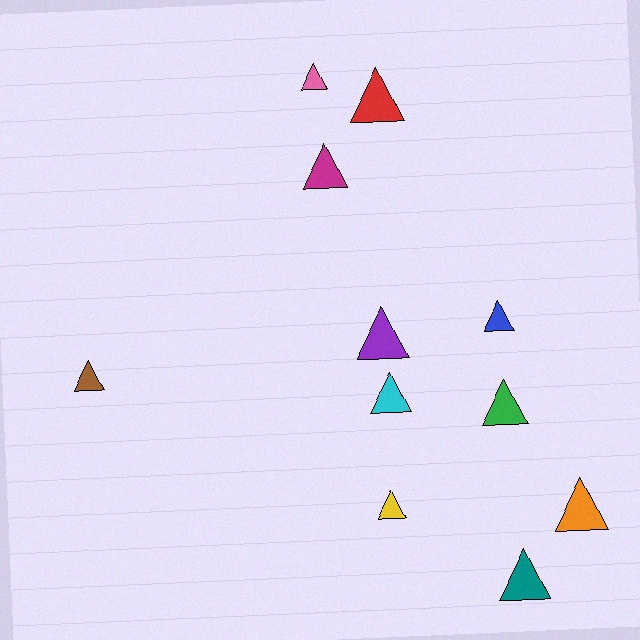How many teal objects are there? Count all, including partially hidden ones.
There is 1 teal object.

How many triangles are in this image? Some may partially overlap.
There are 11 triangles.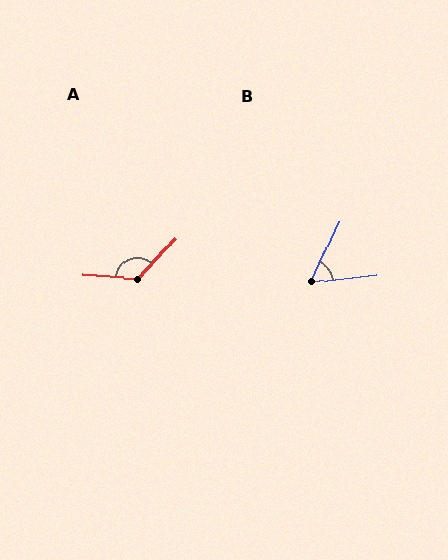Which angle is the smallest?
B, at approximately 60 degrees.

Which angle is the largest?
A, at approximately 129 degrees.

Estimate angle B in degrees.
Approximately 60 degrees.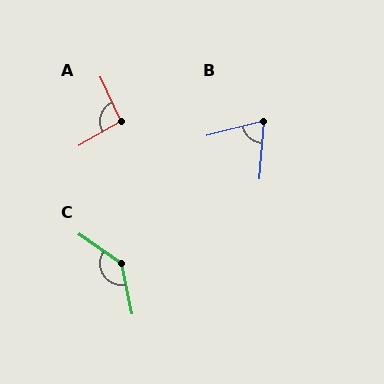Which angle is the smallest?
B, at approximately 71 degrees.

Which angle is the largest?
C, at approximately 137 degrees.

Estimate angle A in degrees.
Approximately 96 degrees.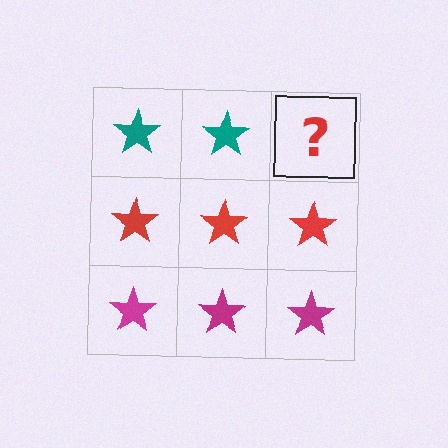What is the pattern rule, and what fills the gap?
The rule is that each row has a consistent color. The gap should be filled with a teal star.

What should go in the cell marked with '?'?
The missing cell should contain a teal star.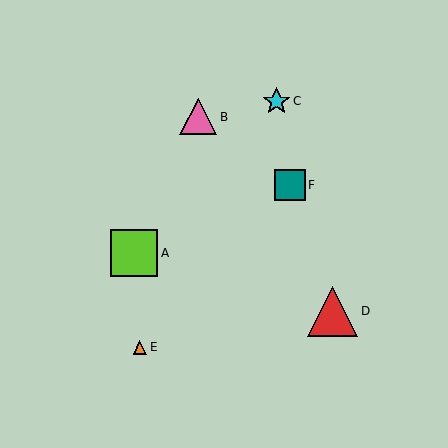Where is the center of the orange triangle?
The center of the orange triangle is at (140, 347).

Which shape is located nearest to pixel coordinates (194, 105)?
The pink triangle (labeled B) at (198, 117) is nearest to that location.